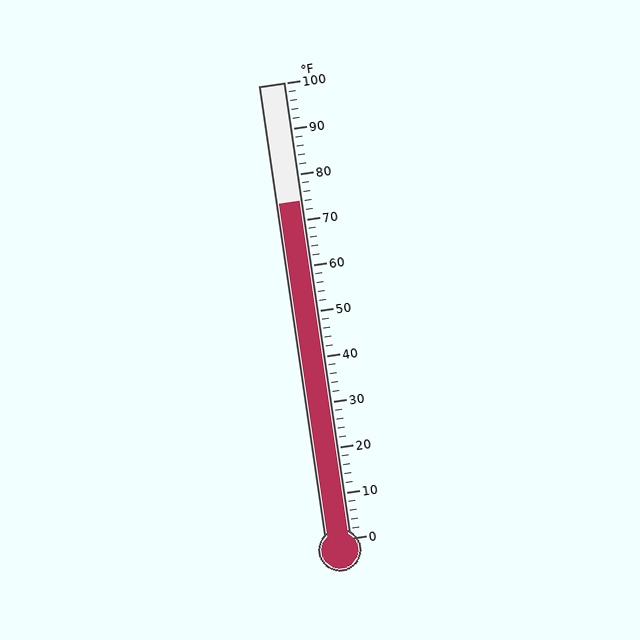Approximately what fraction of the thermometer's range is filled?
The thermometer is filled to approximately 75% of its range.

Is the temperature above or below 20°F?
The temperature is above 20°F.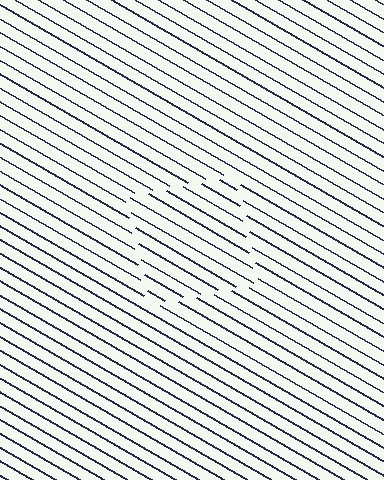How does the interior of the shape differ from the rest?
The interior of the shape contains the same grating, shifted by half a period — the contour is defined by the phase discontinuity where line-ends from the inner and outer gratings abut.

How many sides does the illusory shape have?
4 sides — the line-ends trace a square.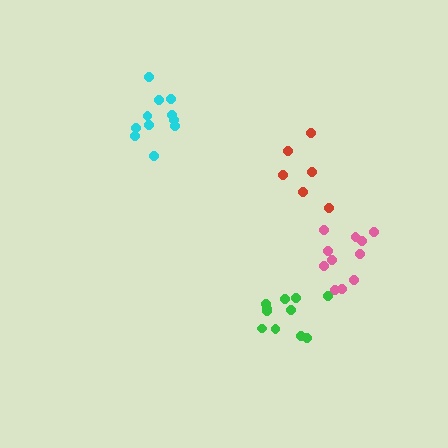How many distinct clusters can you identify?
There are 4 distinct clusters.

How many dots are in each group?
Group 1: 11 dots, Group 2: 6 dots, Group 3: 11 dots, Group 4: 11 dots (39 total).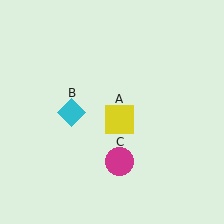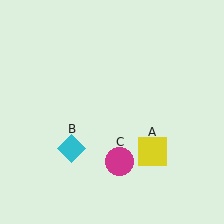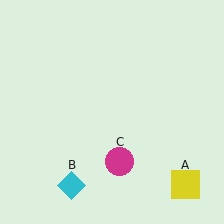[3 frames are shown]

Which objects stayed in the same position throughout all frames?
Magenta circle (object C) remained stationary.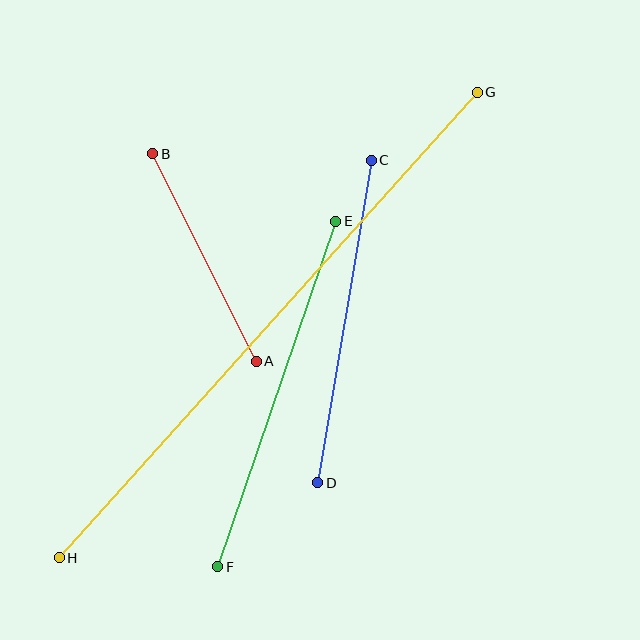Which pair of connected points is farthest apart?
Points G and H are farthest apart.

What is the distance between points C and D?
The distance is approximately 327 pixels.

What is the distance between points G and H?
The distance is approximately 626 pixels.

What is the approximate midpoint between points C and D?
The midpoint is at approximately (345, 321) pixels.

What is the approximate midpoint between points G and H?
The midpoint is at approximately (268, 325) pixels.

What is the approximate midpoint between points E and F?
The midpoint is at approximately (277, 394) pixels.